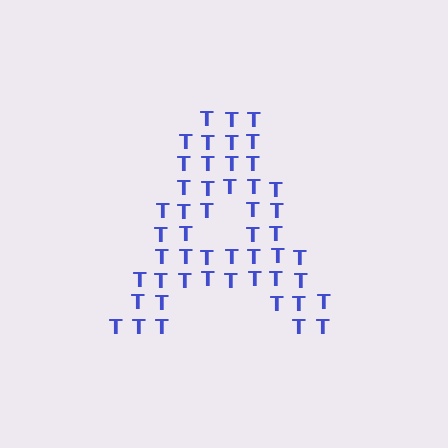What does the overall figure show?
The overall figure shows the letter A.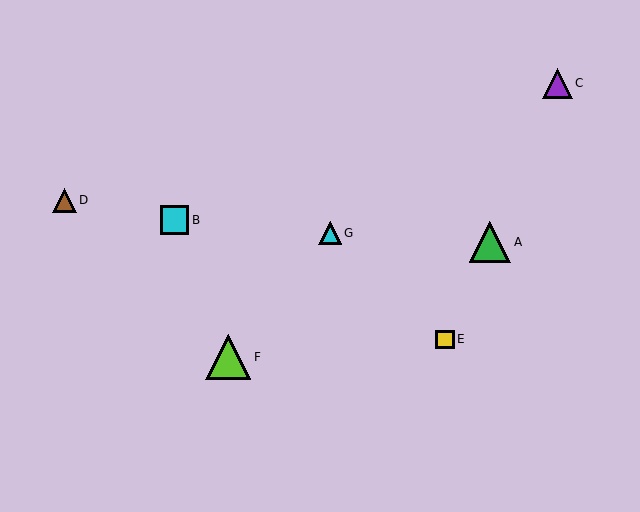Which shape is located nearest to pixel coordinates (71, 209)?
The brown triangle (labeled D) at (65, 200) is nearest to that location.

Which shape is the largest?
The lime triangle (labeled F) is the largest.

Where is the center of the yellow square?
The center of the yellow square is at (445, 339).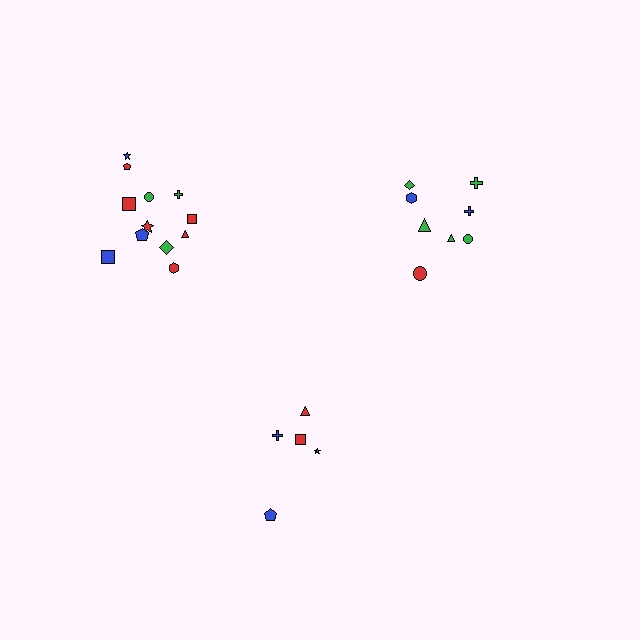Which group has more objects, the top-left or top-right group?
The top-left group.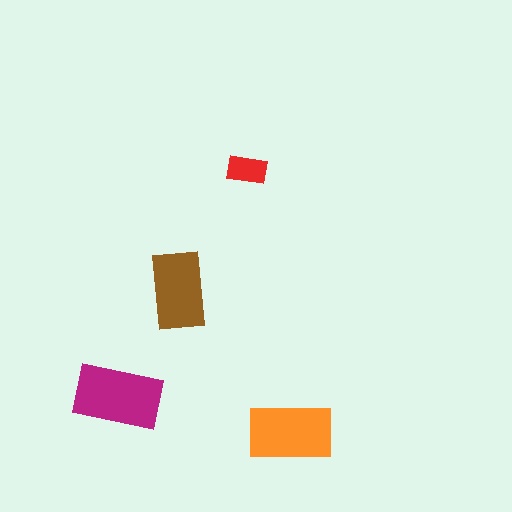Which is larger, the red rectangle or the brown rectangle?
The brown one.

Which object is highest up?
The red rectangle is topmost.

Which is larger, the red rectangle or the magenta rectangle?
The magenta one.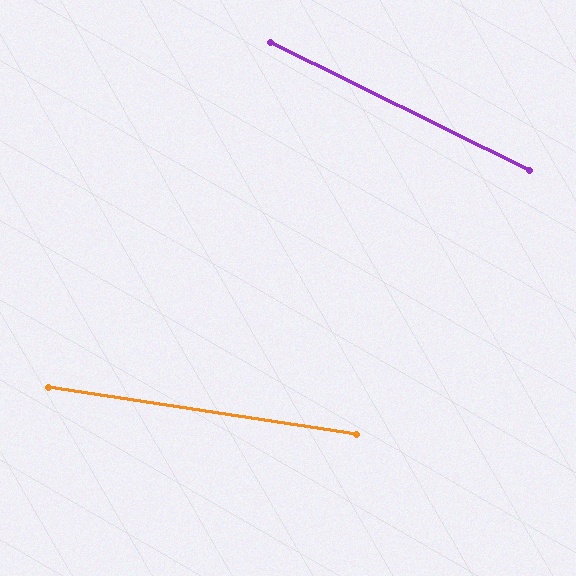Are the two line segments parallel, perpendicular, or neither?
Neither parallel nor perpendicular — they differ by about 17°.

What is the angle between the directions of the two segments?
Approximately 17 degrees.